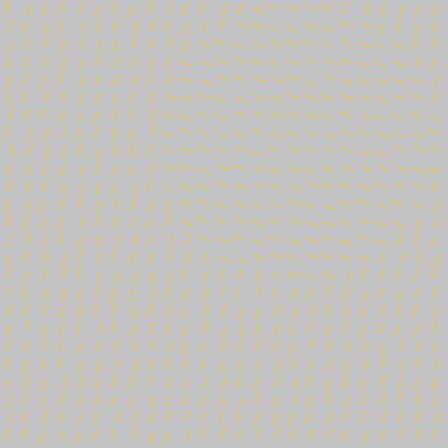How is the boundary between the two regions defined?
The boundary is defined purely by a change in line orientation (approximately 82 degrees difference). All lines are the same color and thickness.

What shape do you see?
I see a circle.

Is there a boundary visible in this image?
Yes, there is a texture boundary formed by a change in line orientation.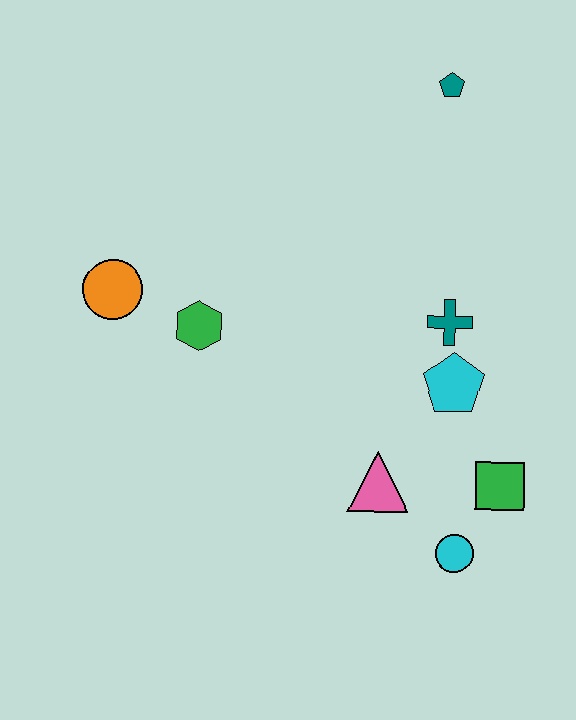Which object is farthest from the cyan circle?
The teal pentagon is farthest from the cyan circle.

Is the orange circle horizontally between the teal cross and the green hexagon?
No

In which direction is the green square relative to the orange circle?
The green square is to the right of the orange circle.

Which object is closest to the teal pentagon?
The teal cross is closest to the teal pentagon.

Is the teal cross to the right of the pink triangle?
Yes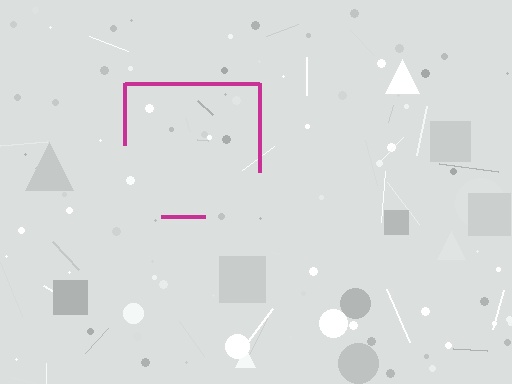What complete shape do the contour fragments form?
The contour fragments form a square.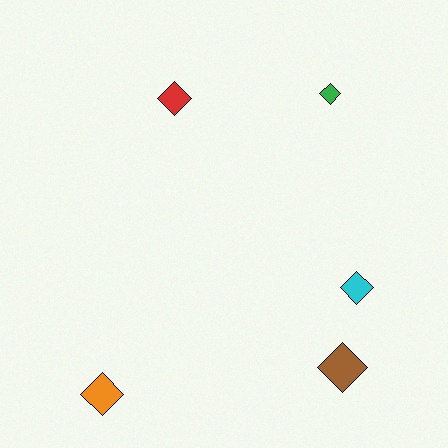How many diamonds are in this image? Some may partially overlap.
There are 5 diamonds.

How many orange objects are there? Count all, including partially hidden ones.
There is 1 orange object.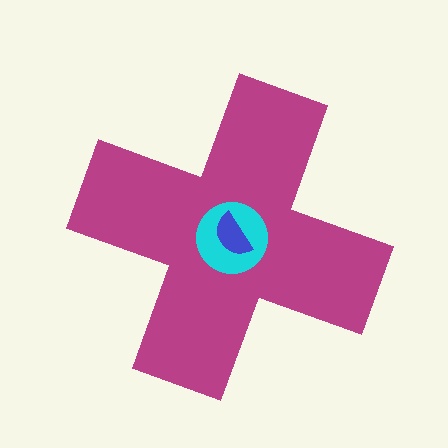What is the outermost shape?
The magenta cross.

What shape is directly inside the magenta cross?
The cyan circle.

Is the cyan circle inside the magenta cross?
Yes.